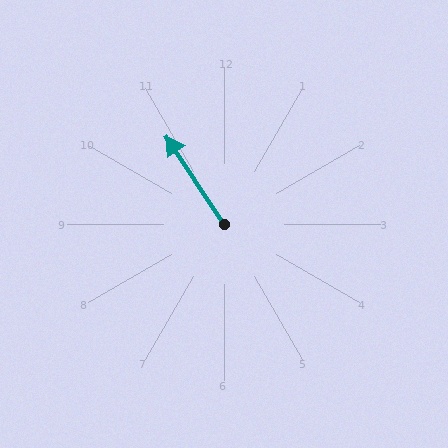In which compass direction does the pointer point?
Northwest.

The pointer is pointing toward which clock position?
Roughly 11 o'clock.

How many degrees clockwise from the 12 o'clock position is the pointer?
Approximately 327 degrees.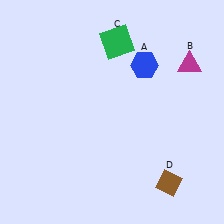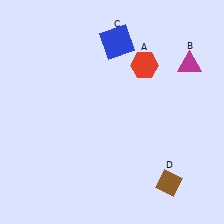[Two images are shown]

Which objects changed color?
A changed from blue to red. C changed from green to blue.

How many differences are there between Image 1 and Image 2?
There are 2 differences between the two images.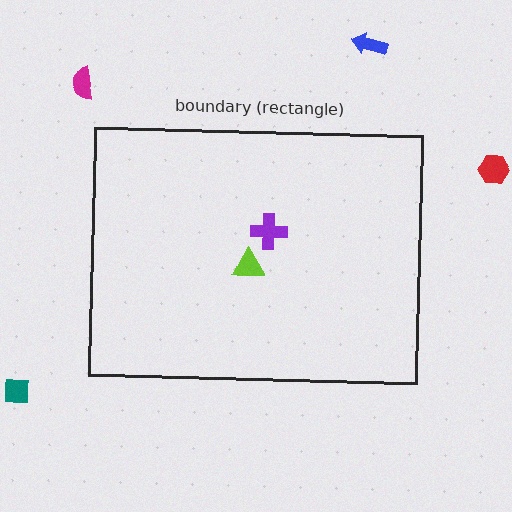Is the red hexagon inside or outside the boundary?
Outside.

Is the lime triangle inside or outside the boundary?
Inside.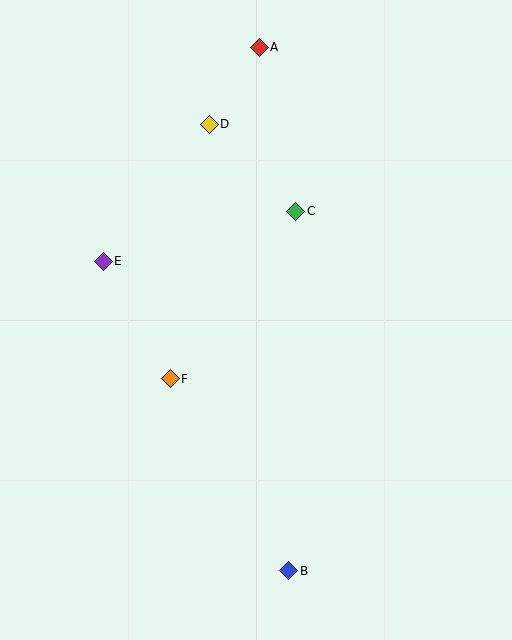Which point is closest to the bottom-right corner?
Point B is closest to the bottom-right corner.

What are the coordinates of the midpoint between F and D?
The midpoint between F and D is at (190, 251).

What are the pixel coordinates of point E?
Point E is at (103, 261).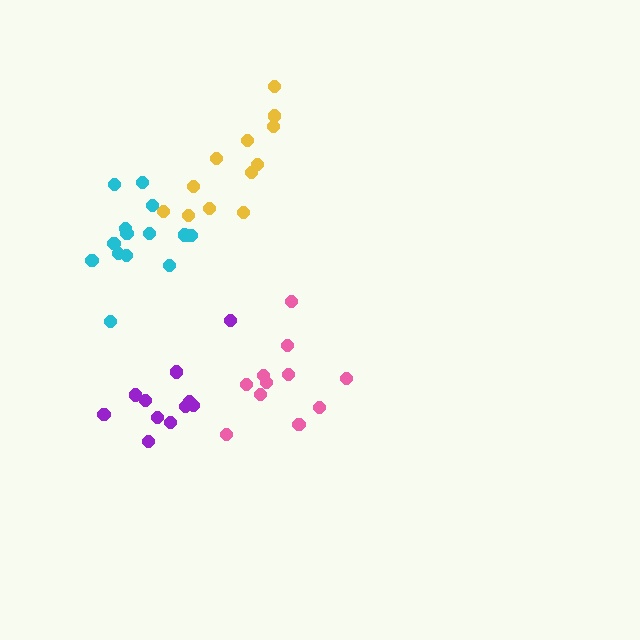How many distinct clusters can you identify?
There are 4 distinct clusters.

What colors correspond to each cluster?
The clusters are colored: pink, yellow, cyan, purple.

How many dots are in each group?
Group 1: 11 dots, Group 2: 12 dots, Group 3: 16 dots, Group 4: 11 dots (50 total).